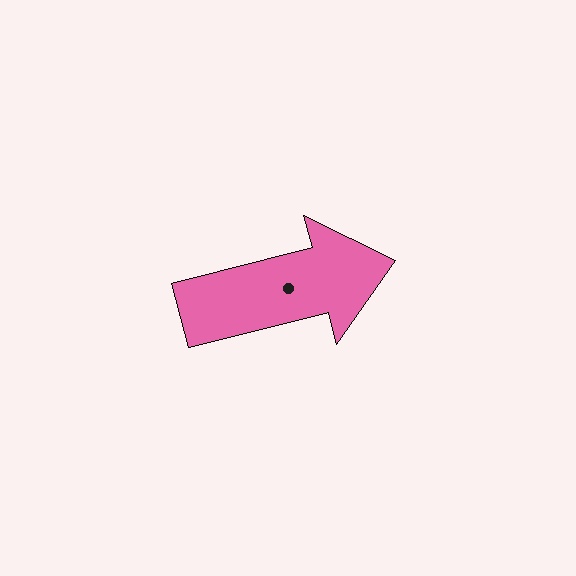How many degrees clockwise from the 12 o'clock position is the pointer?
Approximately 76 degrees.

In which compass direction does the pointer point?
East.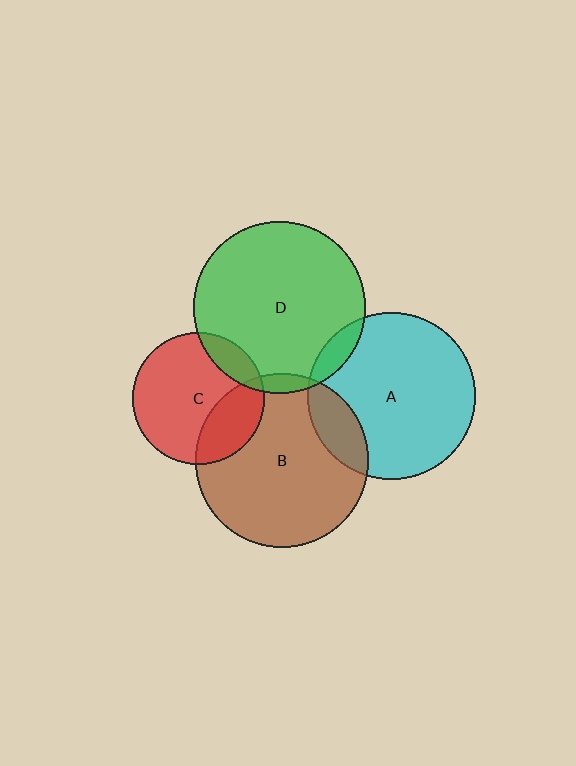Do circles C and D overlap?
Yes.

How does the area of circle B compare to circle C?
Approximately 1.7 times.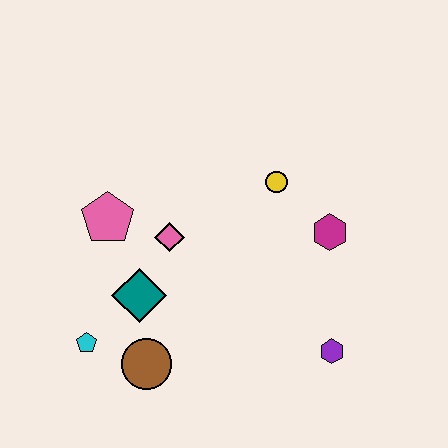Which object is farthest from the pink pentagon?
The purple hexagon is farthest from the pink pentagon.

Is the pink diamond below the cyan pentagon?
No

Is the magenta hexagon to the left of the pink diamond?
No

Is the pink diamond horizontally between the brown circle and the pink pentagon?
No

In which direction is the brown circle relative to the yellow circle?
The brown circle is below the yellow circle.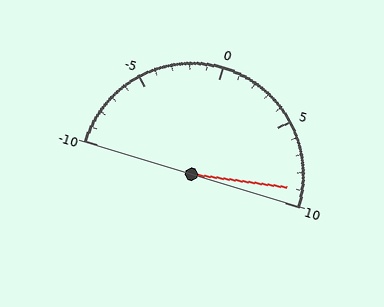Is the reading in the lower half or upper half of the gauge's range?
The reading is in the upper half of the range (-10 to 10).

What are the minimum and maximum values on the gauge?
The gauge ranges from -10 to 10.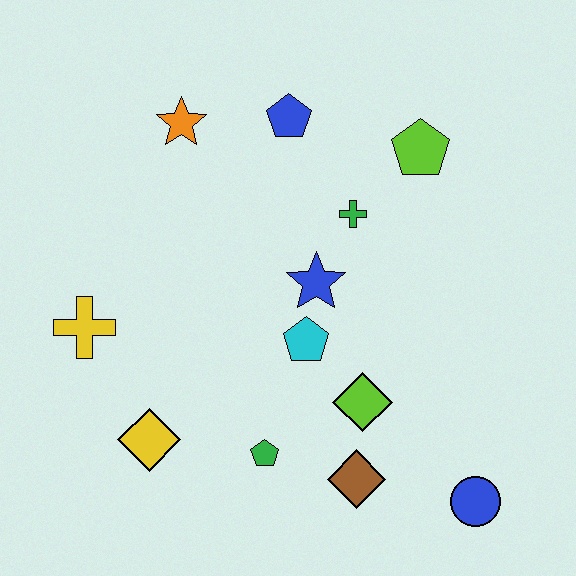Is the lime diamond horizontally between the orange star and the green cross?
No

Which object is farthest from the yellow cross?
The blue circle is farthest from the yellow cross.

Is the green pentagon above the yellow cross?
No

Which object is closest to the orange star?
The blue pentagon is closest to the orange star.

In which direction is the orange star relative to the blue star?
The orange star is above the blue star.